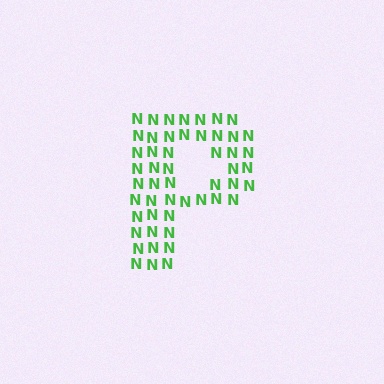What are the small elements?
The small elements are letter N's.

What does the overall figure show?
The overall figure shows the letter P.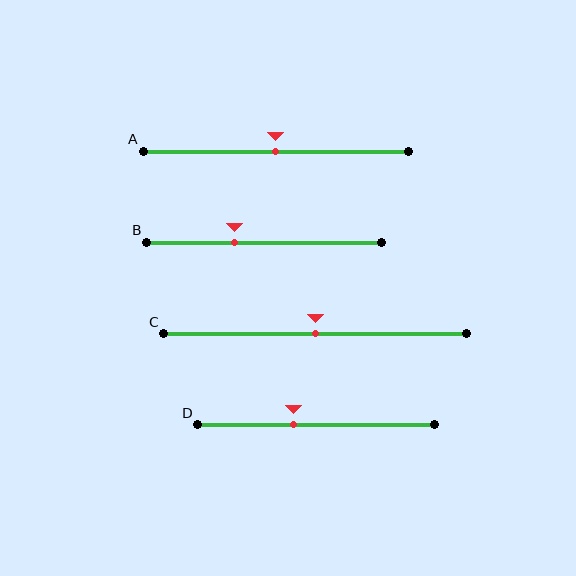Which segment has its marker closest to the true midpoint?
Segment A has its marker closest to the true midpoint.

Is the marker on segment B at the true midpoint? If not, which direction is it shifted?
No, the marker on segment B is shifted to the left by about 12% of the segment length.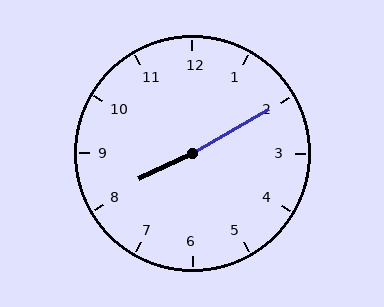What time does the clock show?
8:10.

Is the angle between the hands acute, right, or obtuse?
It is obtuse.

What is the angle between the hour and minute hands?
Approximately 175 degrees.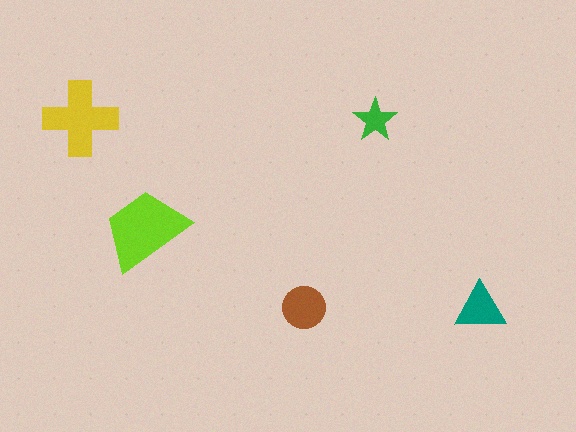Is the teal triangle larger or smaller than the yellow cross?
Smaller.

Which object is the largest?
The lime trapezoid.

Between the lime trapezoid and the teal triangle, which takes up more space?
The lime trapezoid.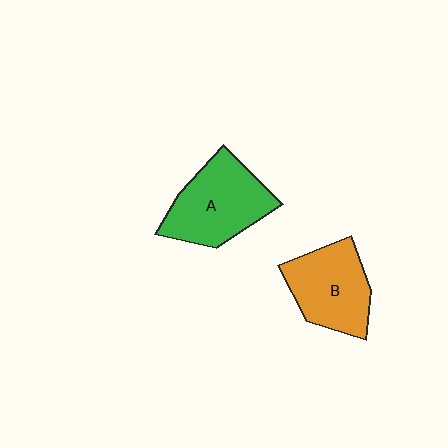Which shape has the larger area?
Shape A (green).